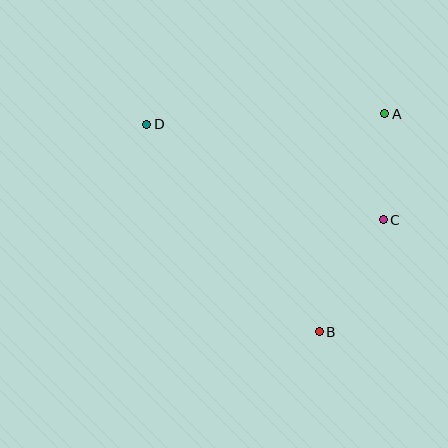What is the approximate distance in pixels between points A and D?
The distance between A and D is approximately 238 pixels.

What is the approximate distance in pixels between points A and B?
The distance between A and B is approximately 228 pixels.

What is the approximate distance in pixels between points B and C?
The distance between B and C is approximately 129 pixels.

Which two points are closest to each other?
Points A and C are closest to each other.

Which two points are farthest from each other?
Points B and D are farthest from each other.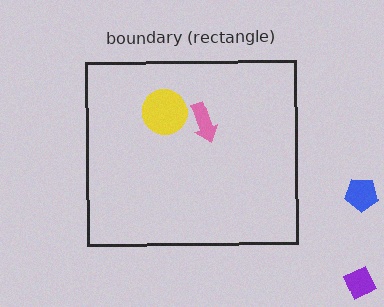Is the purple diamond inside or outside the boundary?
Outside.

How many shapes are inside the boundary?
2 inside, 2 outside.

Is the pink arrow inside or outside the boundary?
Inside.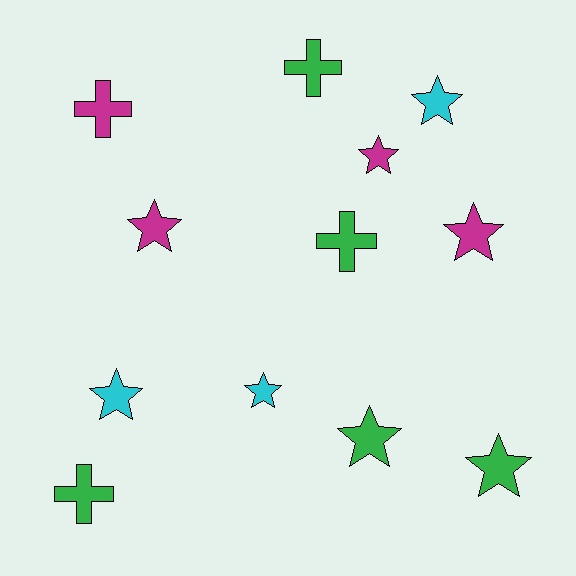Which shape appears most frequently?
Star, with 8 objects.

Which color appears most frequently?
Green, with 5 objects.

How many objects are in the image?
There are 12 objects.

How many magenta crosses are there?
There is 1 magenta cross.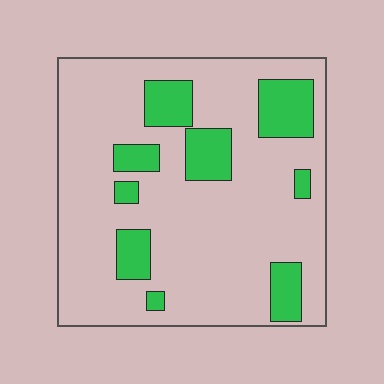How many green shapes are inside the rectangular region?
9.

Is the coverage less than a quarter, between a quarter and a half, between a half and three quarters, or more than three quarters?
Less than a quarter.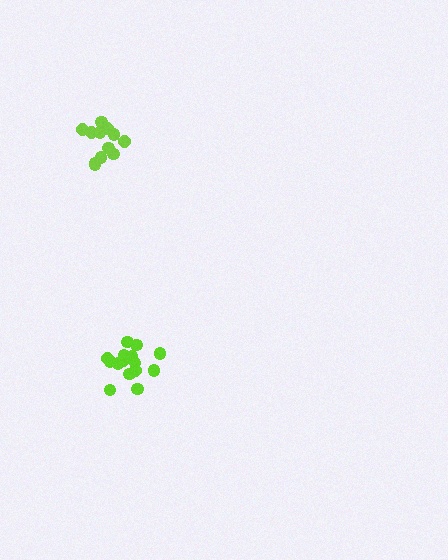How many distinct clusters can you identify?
There are 2 distinct clusters.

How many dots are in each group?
Group 1: 13 dots, Group 2: 15 dots (28 total).